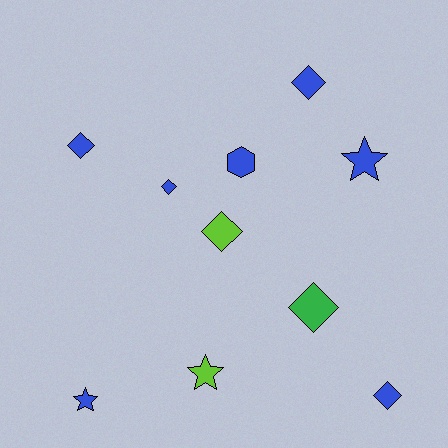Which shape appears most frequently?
Diamond, with 6 objects.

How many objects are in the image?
There are 10 objects.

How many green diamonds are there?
There is 1 green diamond.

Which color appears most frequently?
Blue, with 7 objects.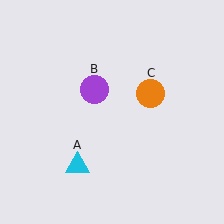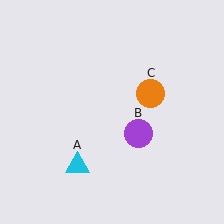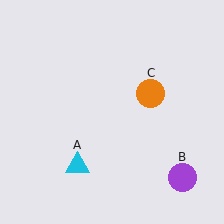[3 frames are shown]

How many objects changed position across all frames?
1 object changed position: purple circle (object B).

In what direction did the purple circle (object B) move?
The purple circle (object B) moved down and to the right.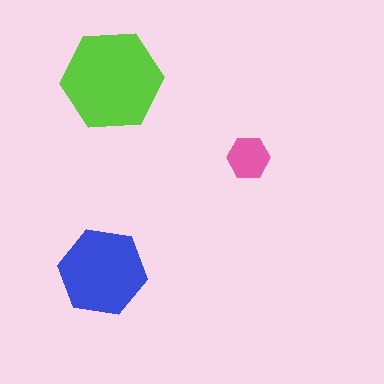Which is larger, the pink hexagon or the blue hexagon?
The blue one.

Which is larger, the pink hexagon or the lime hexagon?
The lime one.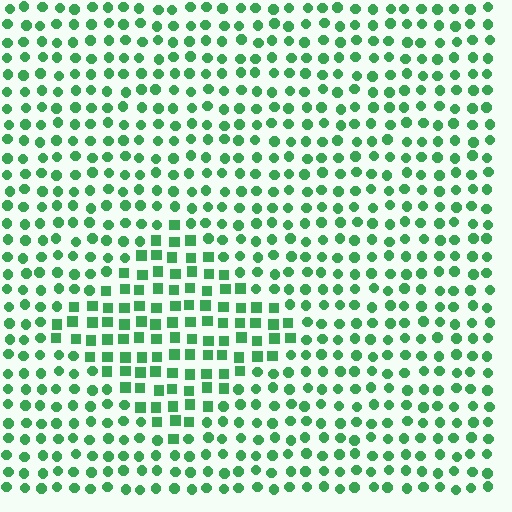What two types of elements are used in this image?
The image uses squares inside the diamond region and circles outside it.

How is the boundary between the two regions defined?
The boundary is defined by a change in element shape: squares inside vs. circles outside. All elements share the same color and spacing.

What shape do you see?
I see a diamond.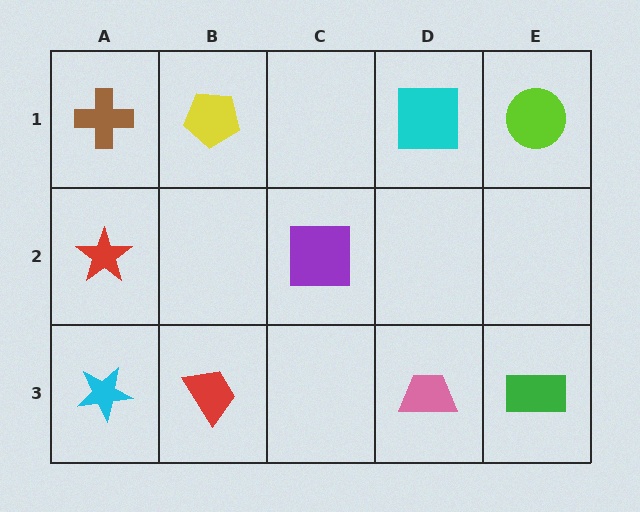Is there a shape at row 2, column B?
No, that cell is empty.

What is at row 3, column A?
A cyan star.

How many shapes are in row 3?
4 shapes.